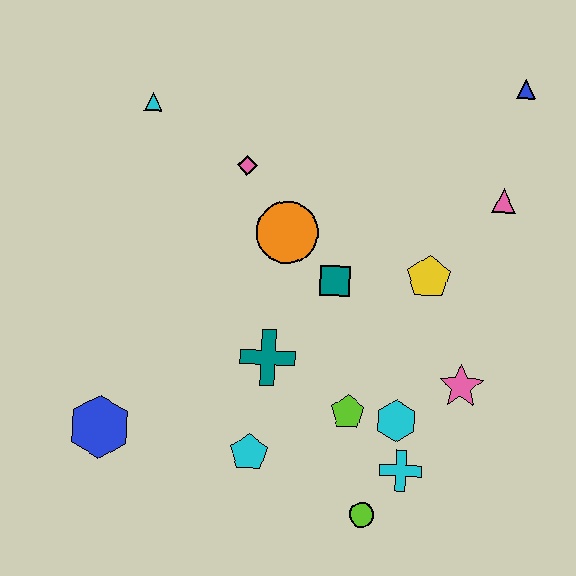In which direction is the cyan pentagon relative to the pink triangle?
The cyan pentagon is below the pink triangle.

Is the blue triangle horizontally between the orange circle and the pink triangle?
No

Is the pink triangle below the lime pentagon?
No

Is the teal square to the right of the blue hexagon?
Yes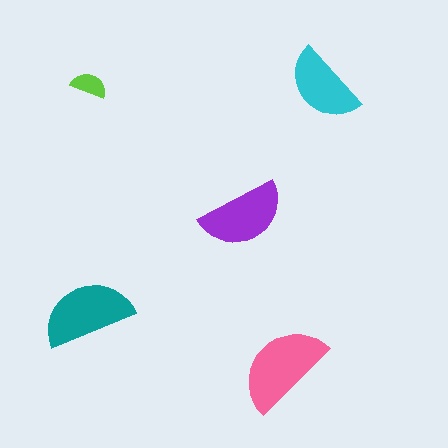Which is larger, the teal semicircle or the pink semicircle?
The pink one.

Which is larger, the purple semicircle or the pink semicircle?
The pink one.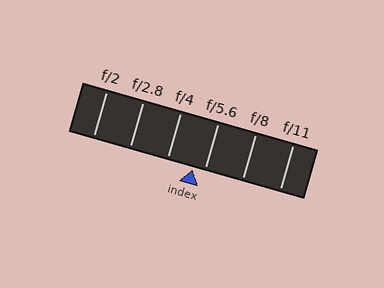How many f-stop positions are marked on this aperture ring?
There are 6 f-stop positions marked.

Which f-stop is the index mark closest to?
The index mark is closest to f/5.6.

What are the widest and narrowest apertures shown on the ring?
The widest aperture shown is f/2 and the narrowest is f/11.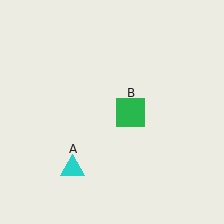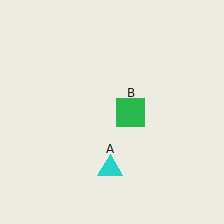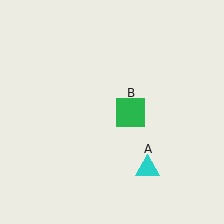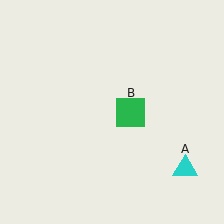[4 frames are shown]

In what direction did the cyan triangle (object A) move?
The cyan triangle (object A) moved right.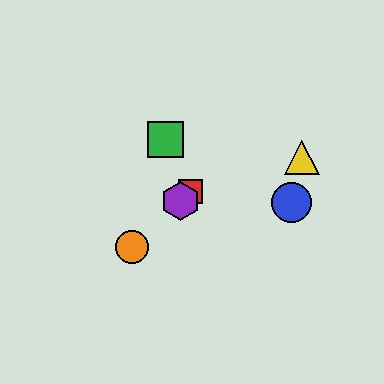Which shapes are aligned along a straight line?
The red square, the purple hexagon, the orange circle are aligned along a straight line.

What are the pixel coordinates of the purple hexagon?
The purple hexagon is at (180, 201).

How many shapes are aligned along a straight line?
3 shapes (the red square, the purple hexagon, the orange circle) are aligned along a straight line.